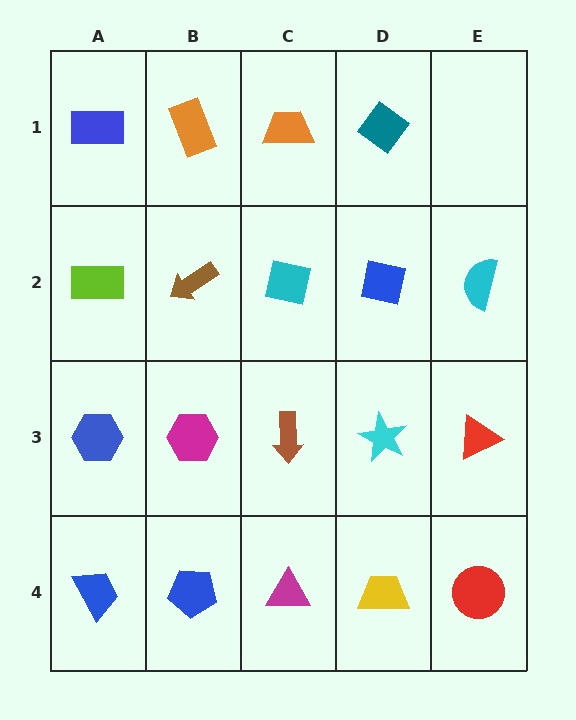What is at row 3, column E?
A red triangle.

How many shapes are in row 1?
4 shapes.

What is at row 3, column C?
A brown arrow.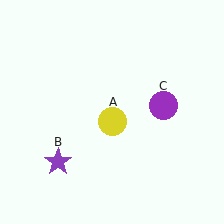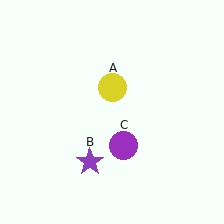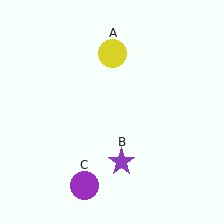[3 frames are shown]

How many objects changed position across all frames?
3 objects changed position: yellow circle (object A), purple star (object B), purple circle (object C).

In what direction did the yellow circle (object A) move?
The yellow circle (object A) moved up.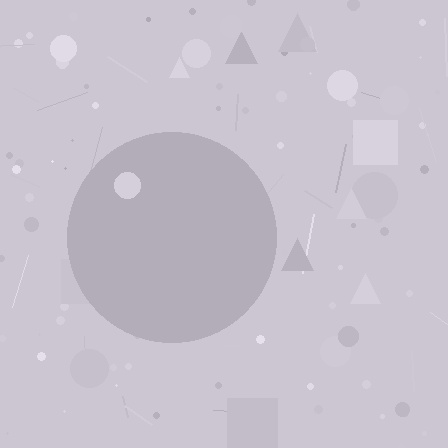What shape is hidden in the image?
A circle is hidden in the image.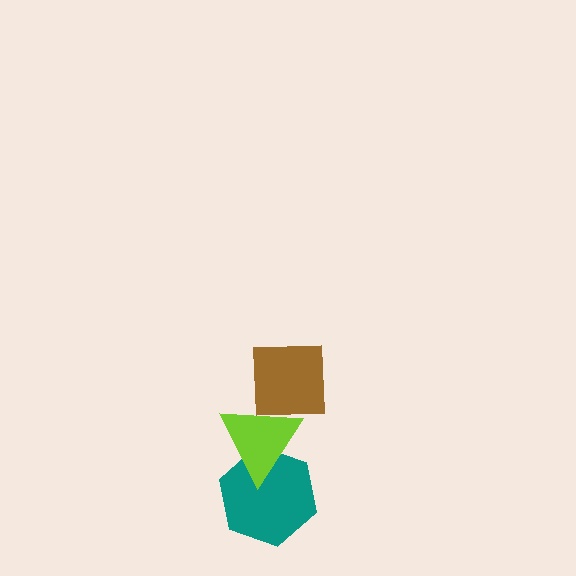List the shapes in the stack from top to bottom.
From top to bottom: the brown square, the lime triangle, the teal hexagon.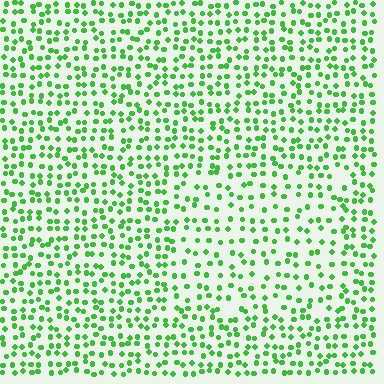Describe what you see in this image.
The image contains small green elements arranged at two different densities. A rectangle-shaped region is visible where the elements are less densely packed than the surrounding area.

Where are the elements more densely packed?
The elements are more densely packed outside the rectangle boundary.